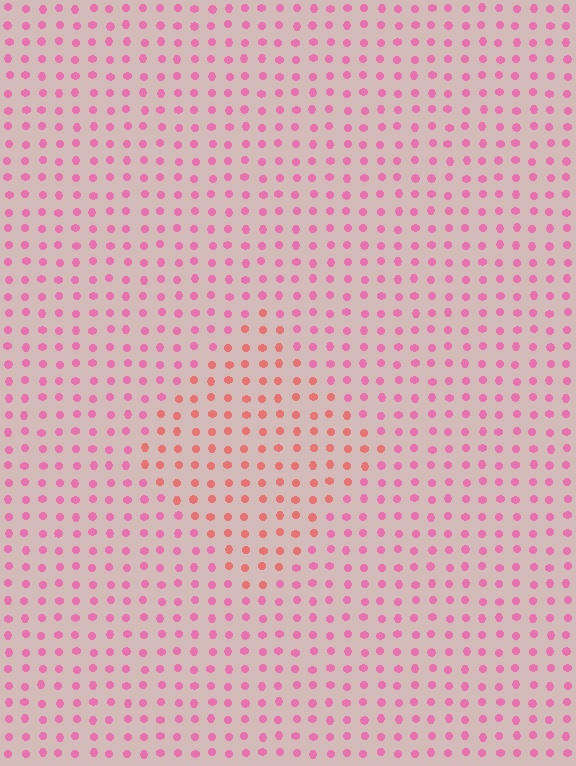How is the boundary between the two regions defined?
The boundary is defined purely by a slight shift in hue (about 32 degrees). Spacing, size, and orientation are identical on both sides.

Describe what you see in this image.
The image is filled with small pink elements in a uniform arrangement. A diamond-shaped region is visible where the elements are tinted to a slightly different hue, forming a subtle color boundary.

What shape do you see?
I see a diamond.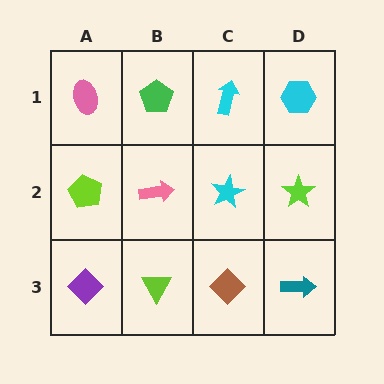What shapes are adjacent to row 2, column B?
A green pentagon (row 1, column B), a lime triangle (row 3, column B), a lime pentagon (row 2, column A), a cyan star (row 2, column C).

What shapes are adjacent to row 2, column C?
A cyan arrow (row 1, column C), a brown diamond (row 3, column C), a pink arrow (row 2, column B), a lime star (row 2, column D).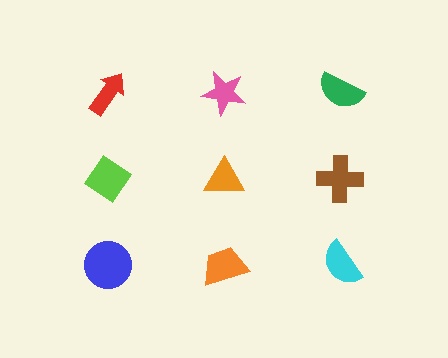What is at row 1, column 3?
A green semicircle.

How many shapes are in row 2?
3 shapes.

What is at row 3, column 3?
A cyan semicircle.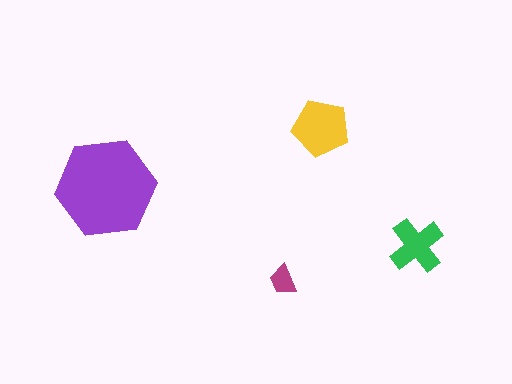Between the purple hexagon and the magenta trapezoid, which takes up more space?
The purple hexagon.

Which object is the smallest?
The magenta trapezoid.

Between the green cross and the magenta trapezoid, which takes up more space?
The green cross.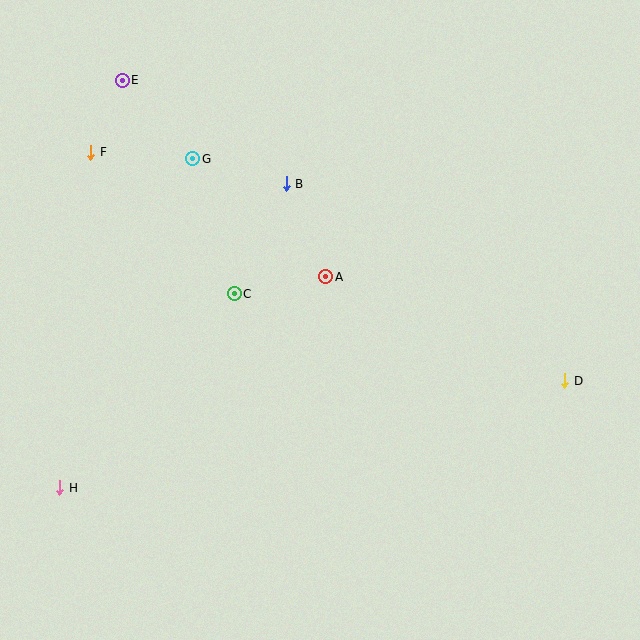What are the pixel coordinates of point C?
Point C is at (234, 294).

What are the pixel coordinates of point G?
Point G is at (193, 159).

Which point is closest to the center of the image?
Point A at (325, 277) is closest to the center.